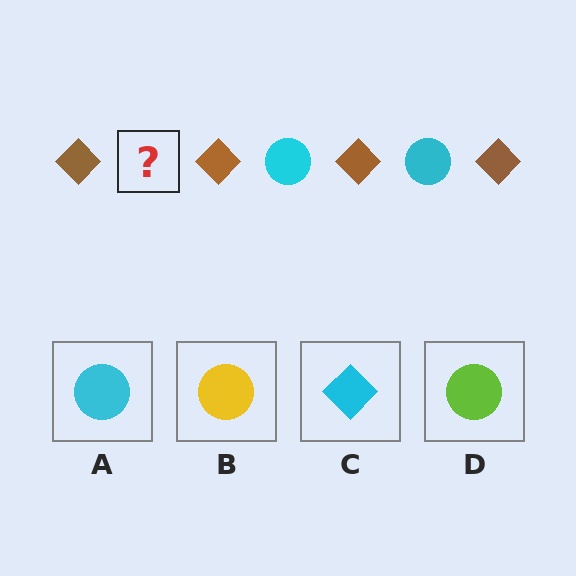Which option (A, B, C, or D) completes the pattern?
A.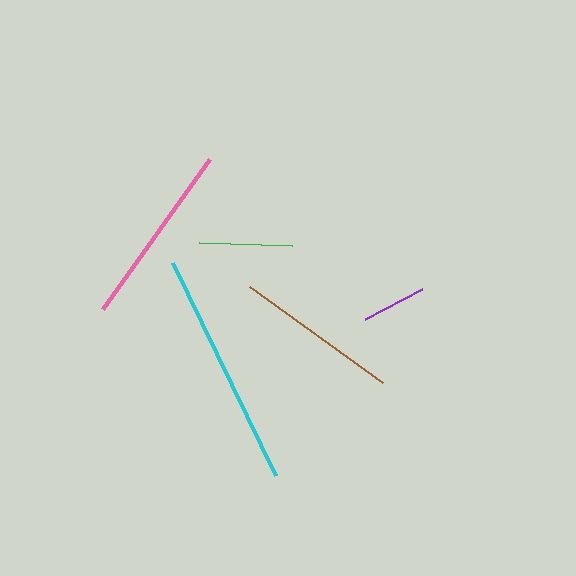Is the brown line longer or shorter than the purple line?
The brown line is longer than the purple line.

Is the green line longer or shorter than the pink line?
The pink line is longer than the green line.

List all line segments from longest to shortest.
From longest to shortest: cyan, pink, brown, green, purple.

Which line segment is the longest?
The cyan line is the longest at approximately 237 pixels.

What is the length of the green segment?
The green segment is approximately 93 pixels long.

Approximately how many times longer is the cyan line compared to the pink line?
The cyan line is approximately 1.3 times the length of the pink line.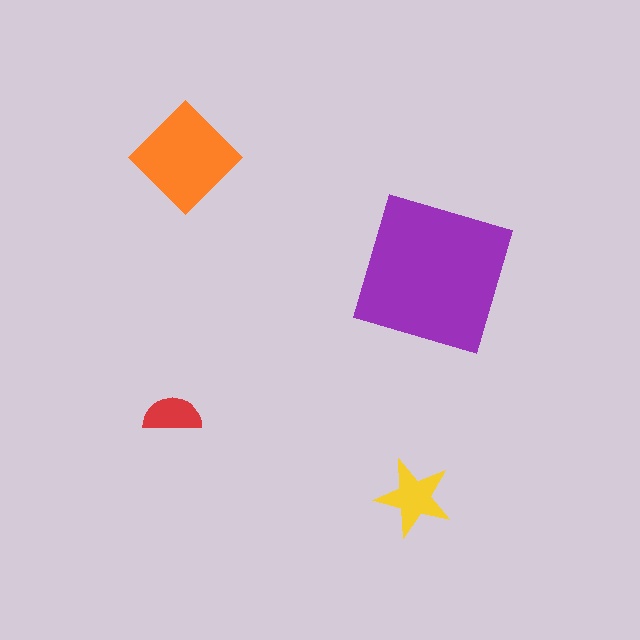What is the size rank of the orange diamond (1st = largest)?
2nd.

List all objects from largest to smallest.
The purple square, the orange diamond, the yellow star, the red semicircle.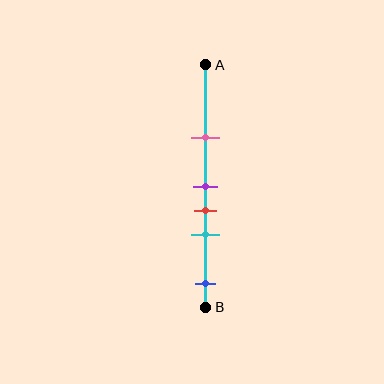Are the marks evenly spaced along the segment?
No, the marks are not evenly spaced.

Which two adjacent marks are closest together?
The purple and red marks are the closest adjacent pair.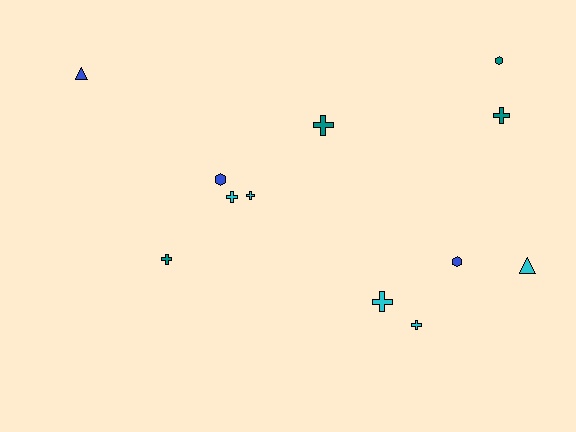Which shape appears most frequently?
Cross, with 7 objects.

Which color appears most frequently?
Cyan, with 5 objects.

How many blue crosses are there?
There are no blue crosses.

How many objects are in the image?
There are 12 objects.